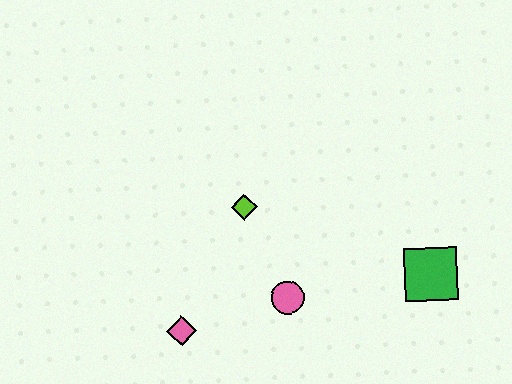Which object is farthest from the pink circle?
The green square is farthest from the pink circle.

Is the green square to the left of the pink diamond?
No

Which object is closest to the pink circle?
The lime diamond is closest to the pink circle.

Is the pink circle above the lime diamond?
No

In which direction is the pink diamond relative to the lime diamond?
The pink diamond is below the lime diamond.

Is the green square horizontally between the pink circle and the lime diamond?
No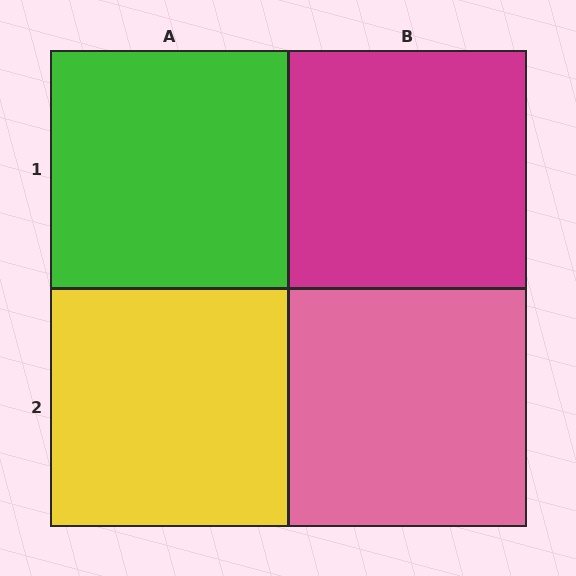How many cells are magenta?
1 cell is magenta.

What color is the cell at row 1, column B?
Magenta.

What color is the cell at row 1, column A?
Green.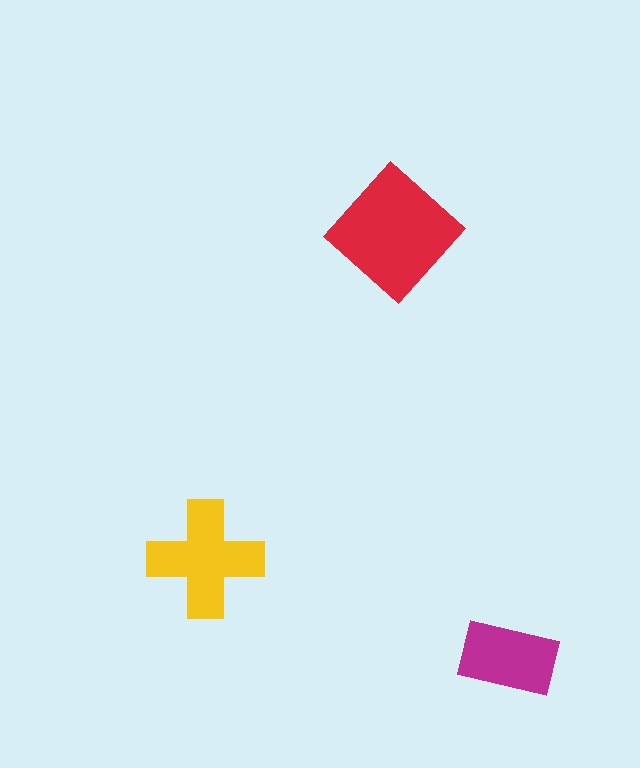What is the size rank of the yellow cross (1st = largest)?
2nd.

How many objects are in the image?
There are 3 objects in the image.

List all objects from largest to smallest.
The red diamond, the yellow cross, the magenta rectangle.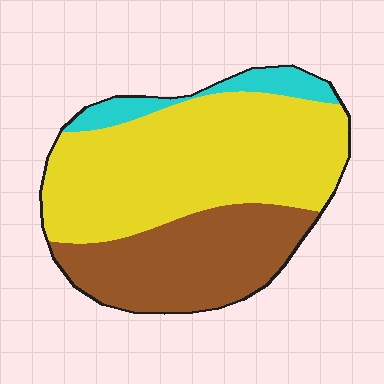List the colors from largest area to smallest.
From largest to smallest: yellow, brown, cyan.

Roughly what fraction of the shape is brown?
Brown covers about 35% of the shape.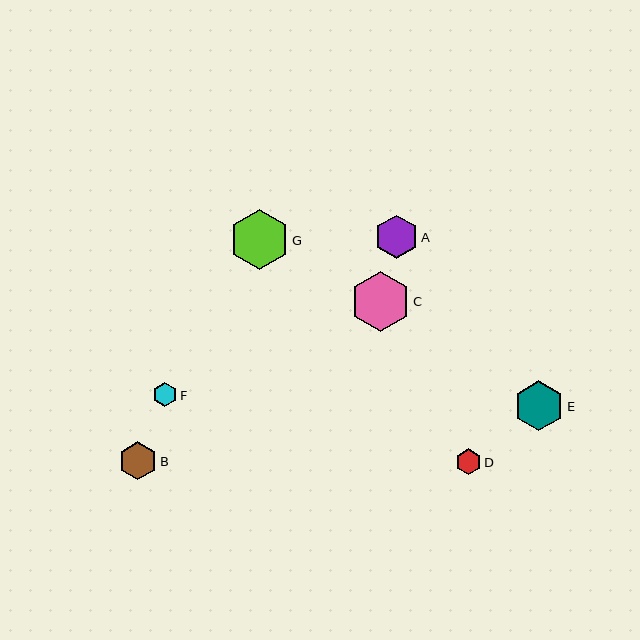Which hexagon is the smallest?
Hexagon F is the smallest with a size of approximately 24 pixels.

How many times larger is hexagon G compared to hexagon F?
Hexagon G is approximately 2.5 times the size of hexagon F.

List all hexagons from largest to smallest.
From largest to smallest: G, C, E, A, B, D, F.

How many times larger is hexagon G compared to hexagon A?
Hexagon G is approximately 1.4 times the size of hexagon A.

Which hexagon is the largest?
Hexagon G is the largest with a size of approximately 60 pixels.